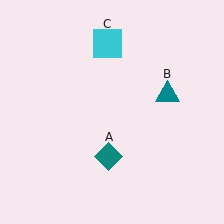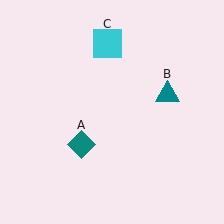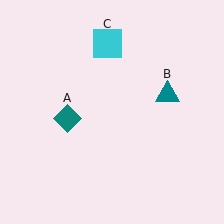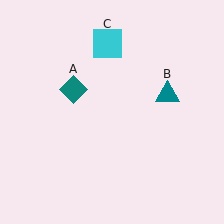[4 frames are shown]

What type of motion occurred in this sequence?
The teal diamond (object A) rotated clockwise around the center of the scene.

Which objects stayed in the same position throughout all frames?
Teal triangle (object B) and cyan square (object C) remained stationary.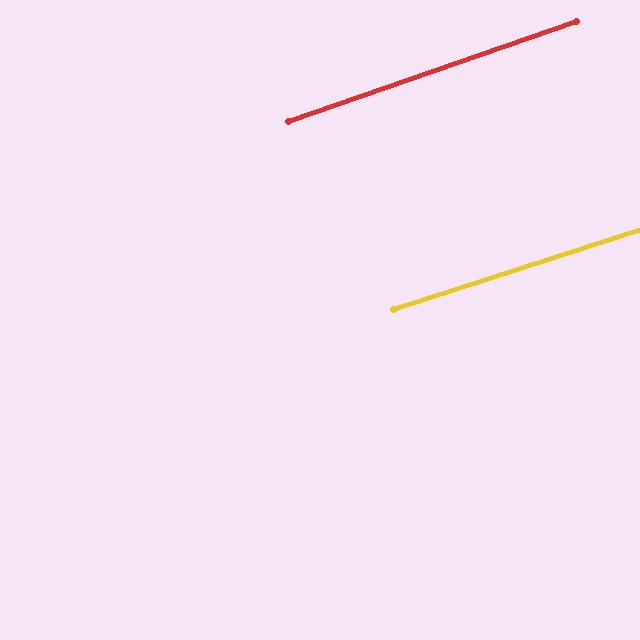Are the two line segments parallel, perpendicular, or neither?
Parallel — their directions differ by only 1.2°.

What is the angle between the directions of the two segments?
Approximately 1 degree.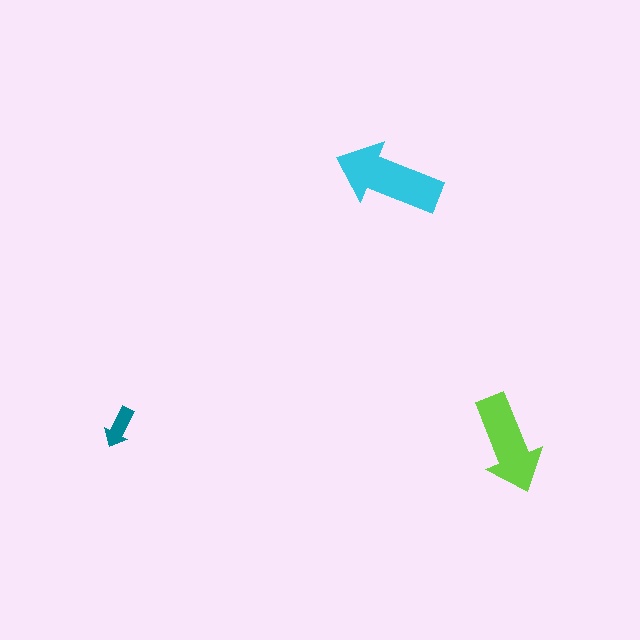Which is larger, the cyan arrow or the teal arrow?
The cyan one.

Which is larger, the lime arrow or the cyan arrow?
The cyan one.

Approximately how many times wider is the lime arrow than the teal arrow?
About 2.5 times wider.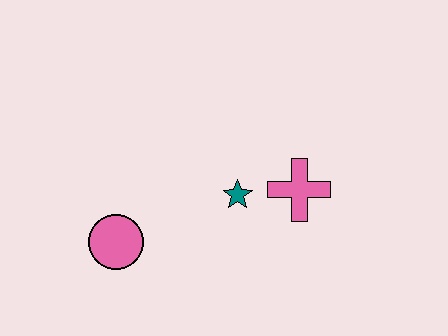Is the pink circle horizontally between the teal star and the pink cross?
No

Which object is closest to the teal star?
The pink cross is closest to the teal star.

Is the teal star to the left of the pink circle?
No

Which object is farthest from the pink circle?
The pink cross is farthest from the pink circle.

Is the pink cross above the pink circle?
Yes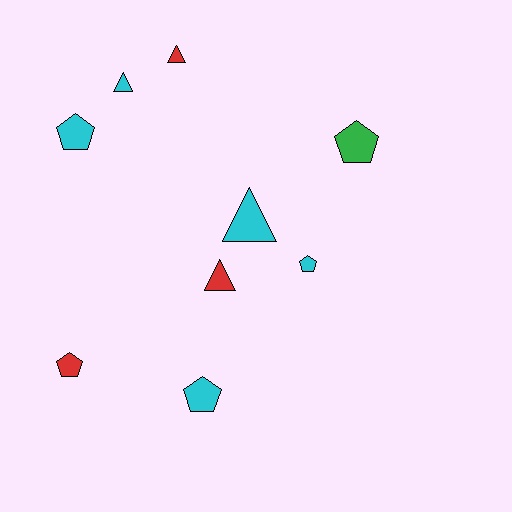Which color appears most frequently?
Cyan, with 5 objects.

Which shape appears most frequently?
Pentagon, with 5 objects.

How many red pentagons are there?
There is 1 red pentagon.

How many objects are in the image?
There are 9 objects.